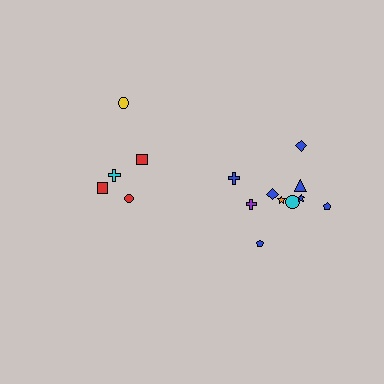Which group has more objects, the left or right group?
The right group.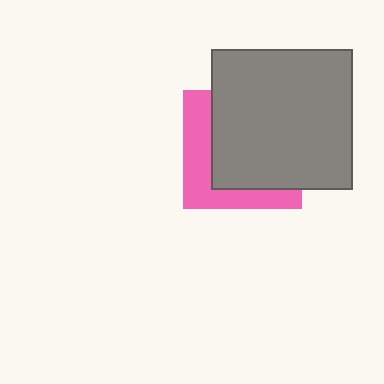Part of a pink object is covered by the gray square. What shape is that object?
It is a square.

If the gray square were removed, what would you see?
You would see the complete pink square.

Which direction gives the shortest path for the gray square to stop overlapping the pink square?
Moving toward the upper-right gives the shortest separation.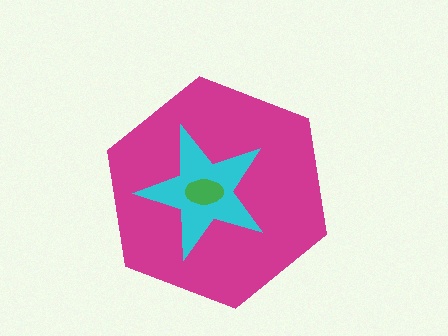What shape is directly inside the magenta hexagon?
The cyan star.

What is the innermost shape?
The green ellipse.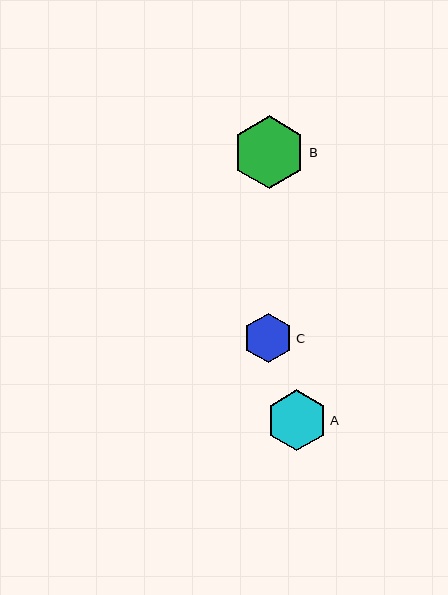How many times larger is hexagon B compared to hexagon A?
Hexagon B is approximately 1.2 times the size of hexagon A.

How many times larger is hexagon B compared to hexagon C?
Hexagon B is approximately 1.5 times the size of hexagon C.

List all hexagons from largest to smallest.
From largest to smallest: B, A, C.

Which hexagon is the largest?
Hexagon B is the largest with a size of approximately 73 pixels.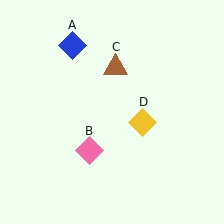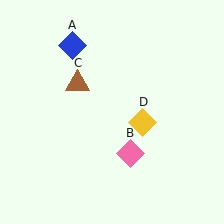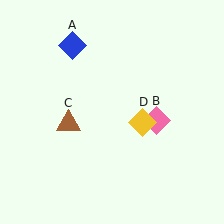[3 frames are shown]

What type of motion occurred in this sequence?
The pink diamond (object B), brown triangle (object C) rotated counterclockwise around the center of the scene.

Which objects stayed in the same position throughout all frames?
Blue diamond (object A) and yellow diamond (object D) remained stationary.